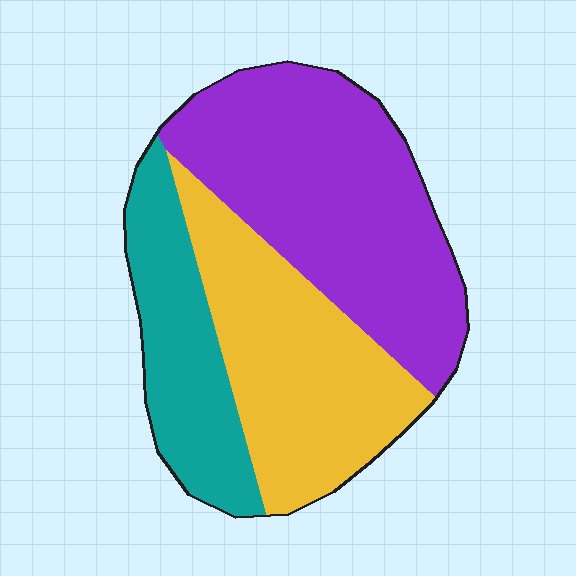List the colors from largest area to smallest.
From largest to smallest: purple, yellow, teal.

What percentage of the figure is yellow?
Yellow covers around 35% of the figure.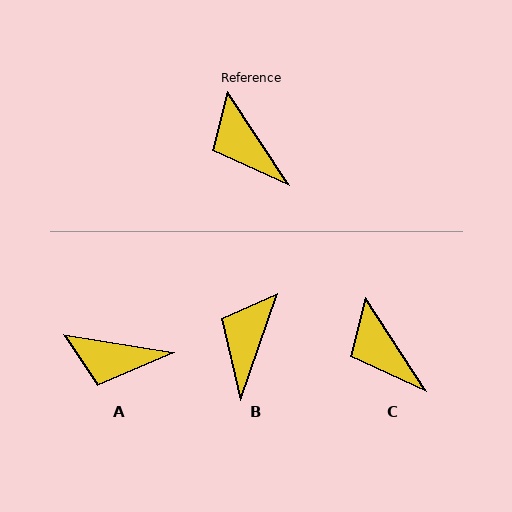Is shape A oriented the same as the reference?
No, it is off by about 48 degrees.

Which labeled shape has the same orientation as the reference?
C.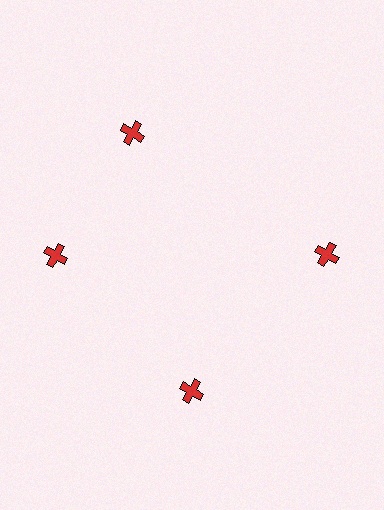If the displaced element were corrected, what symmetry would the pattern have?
It would have 4-fold rotational symmetry — the pattern would map onto itself every 90 degrees.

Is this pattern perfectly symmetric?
No. The 4 red crosses are arranged in a ring, but one element near the 12 o'clock position is rotated out of alignment along the ring, breaking the 4-fold rotational symmetry.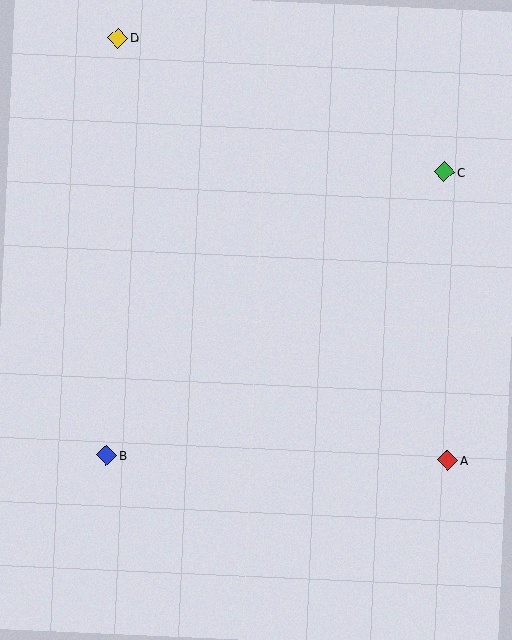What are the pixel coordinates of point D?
Point D is at (118, 38).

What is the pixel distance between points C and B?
The distance between C and B is 441 pixels.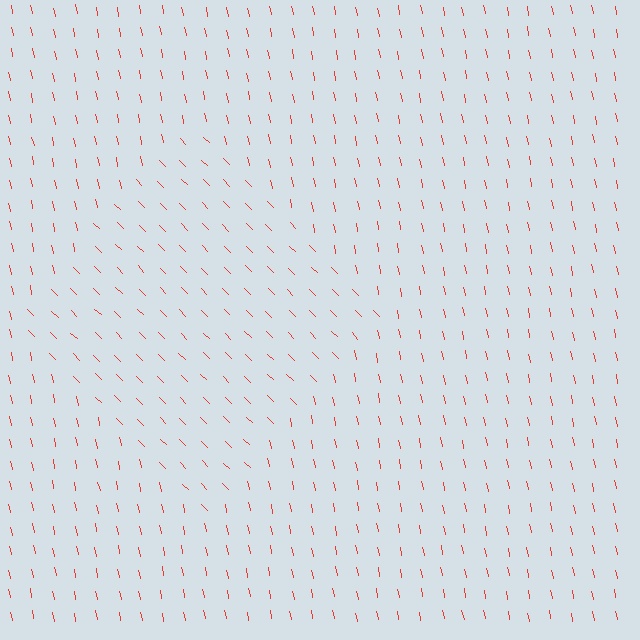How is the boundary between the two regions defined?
The boundary is defined purely by a change in line orientation (approximately 33 degrees difference). All lines are the same color and thickness.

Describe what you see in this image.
The image is filled with small red line segments. A diamond region in the image has lines oriented differently from the surrounding lines, creating a visible texture boundary.